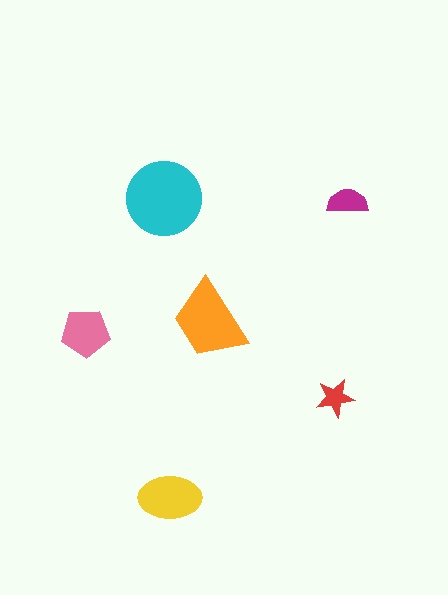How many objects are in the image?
There are 6 objects in the image.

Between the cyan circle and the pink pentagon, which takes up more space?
The cyan circle.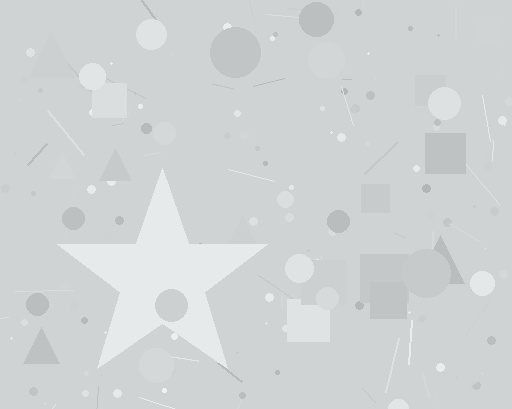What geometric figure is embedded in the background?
A star is embedded in the background.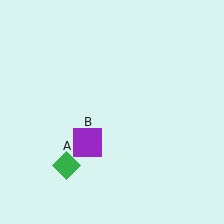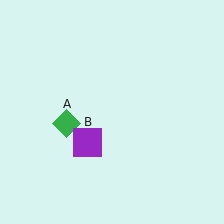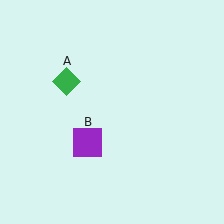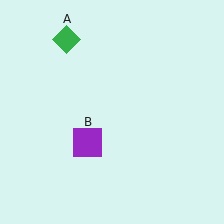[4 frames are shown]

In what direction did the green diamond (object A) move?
The green diamond (object A) moved up.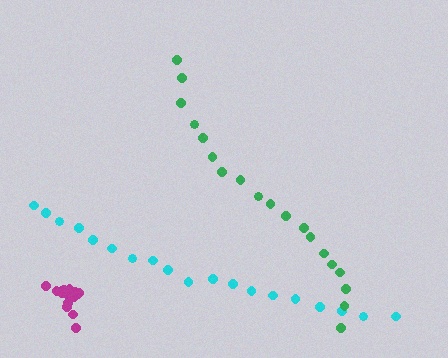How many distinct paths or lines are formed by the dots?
There are 3 distinct paths.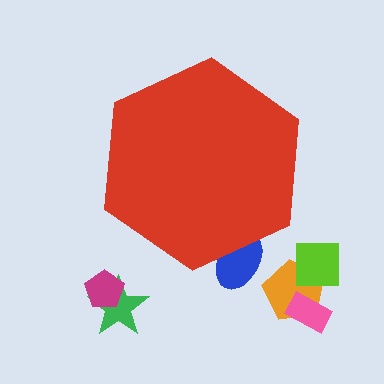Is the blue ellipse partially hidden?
Yes, the blue ellipse is partially hidden behind the red hexagon.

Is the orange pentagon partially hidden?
No, the orange pentagon is fully visible.